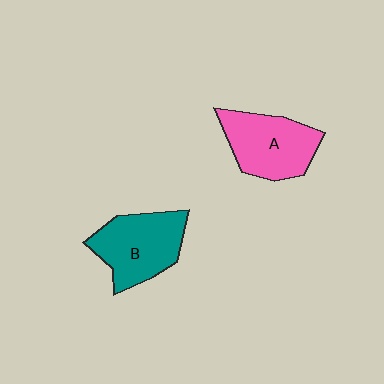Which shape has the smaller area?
Shape A (pink).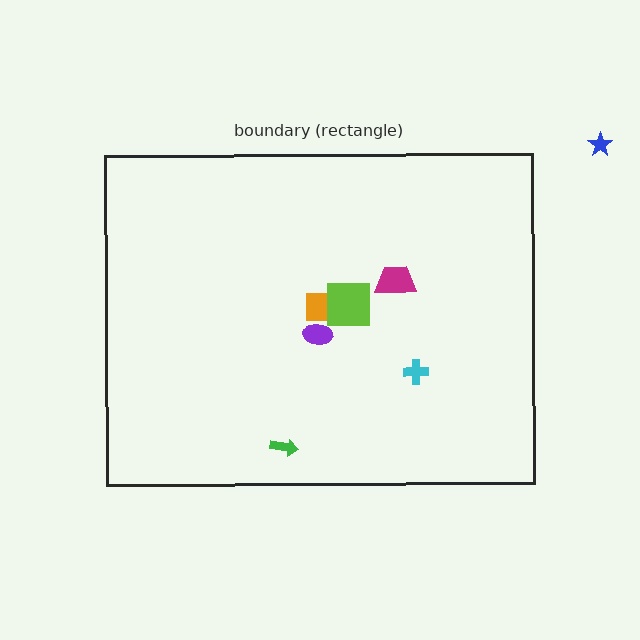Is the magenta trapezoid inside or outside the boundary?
Inside.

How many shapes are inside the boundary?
6 inside, 1 outside.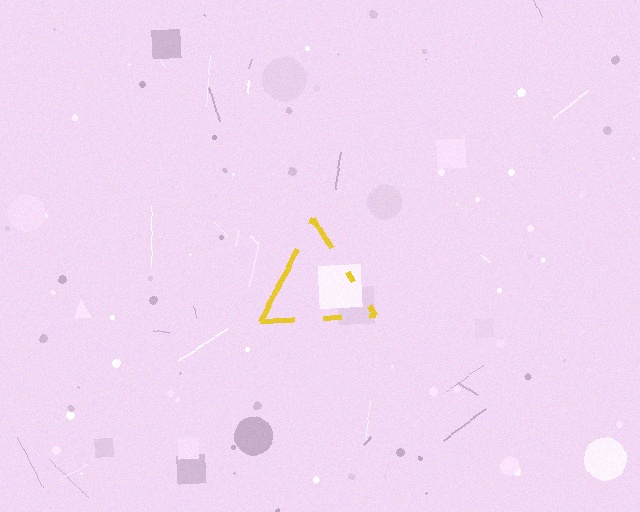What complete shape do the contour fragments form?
The contour fragments form a triangle.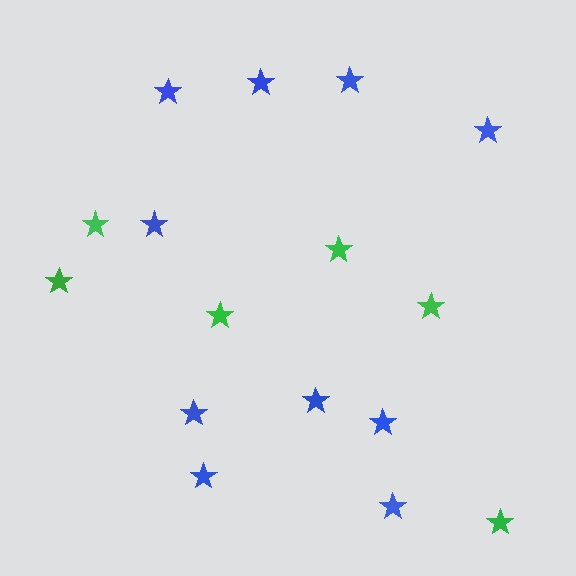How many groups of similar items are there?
There are 2 groups: one group of blue stars (10) and one group of green stars (6).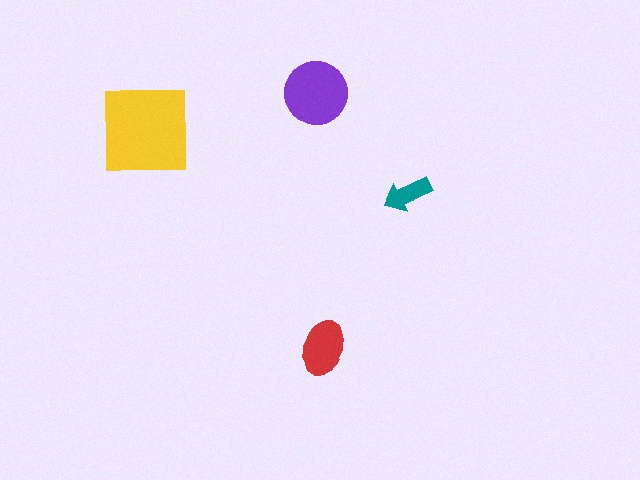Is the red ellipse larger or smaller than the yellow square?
Smaller.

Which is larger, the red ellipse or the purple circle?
The purple circle.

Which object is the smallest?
The teal arrow.